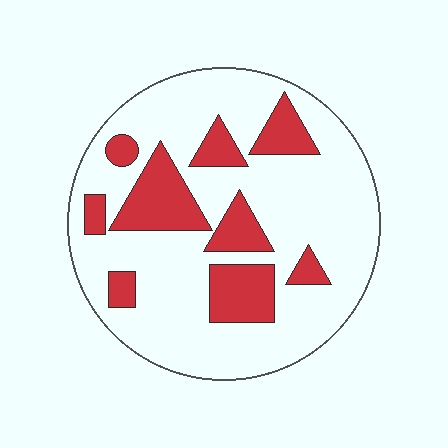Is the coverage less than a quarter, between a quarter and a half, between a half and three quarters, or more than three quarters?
Less than a quarter.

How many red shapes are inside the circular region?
9.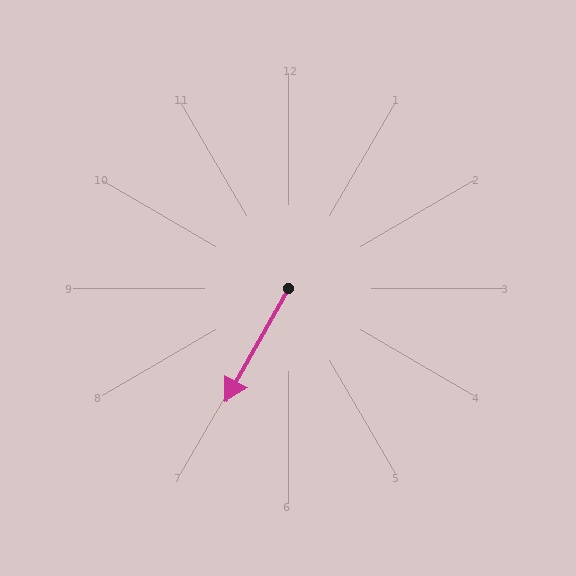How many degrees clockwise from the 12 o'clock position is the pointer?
Approximately 209 degrees.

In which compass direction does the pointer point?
Southwest.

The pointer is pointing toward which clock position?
Roughly 7 o'clock.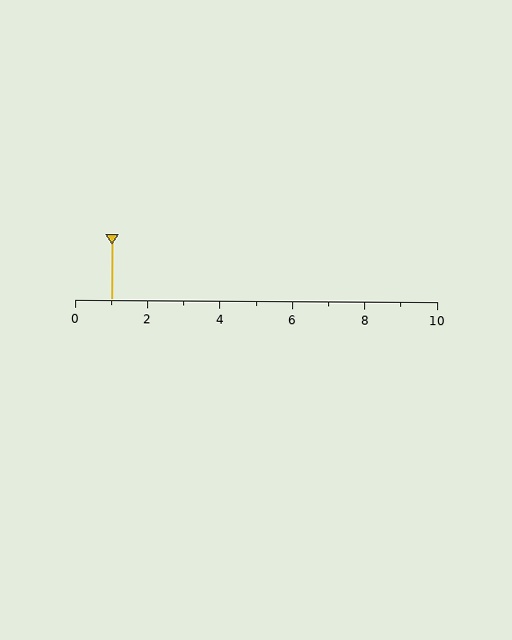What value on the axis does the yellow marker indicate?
The marker indicates approximately 1.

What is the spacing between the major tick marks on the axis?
The major ticks are spaced 2 apart.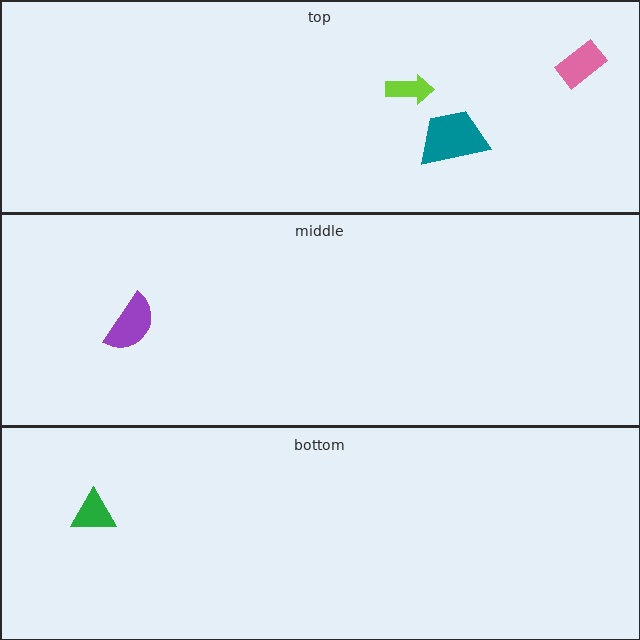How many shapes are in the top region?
3.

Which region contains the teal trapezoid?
The top region.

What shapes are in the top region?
The teal trapezoid, the lime arrow, the pink rectangle.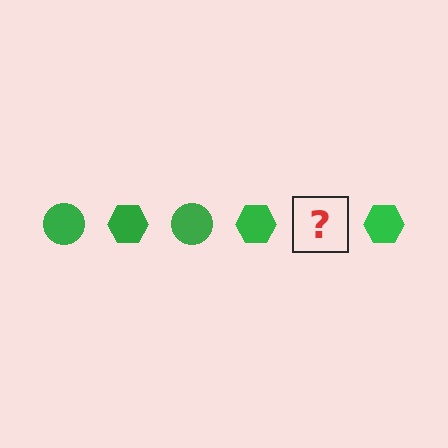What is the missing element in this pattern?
The missing element is a green circle.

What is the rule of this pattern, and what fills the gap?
The rule is that the pattern cycles through circle, hexagon shapes in green. The gap should be filled with a green circle.